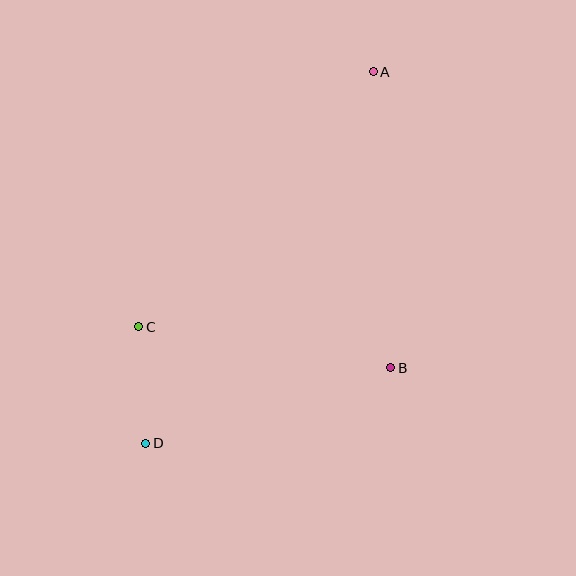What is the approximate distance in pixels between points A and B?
The distance between A and B is approximately 296 pixels.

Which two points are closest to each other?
Points C and D are closest to each other.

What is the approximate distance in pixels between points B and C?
The distance between B and C is approximately 255 pixels.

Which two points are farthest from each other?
Points A and D are farthest from each other.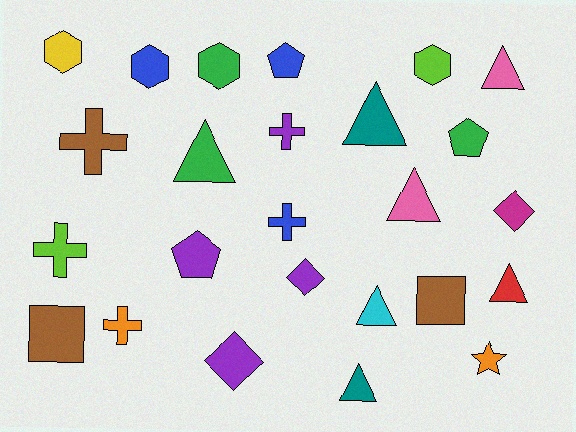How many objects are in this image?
There are 25 objects.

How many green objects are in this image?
There are 3 green objects.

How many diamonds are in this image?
There are 3 diamonds.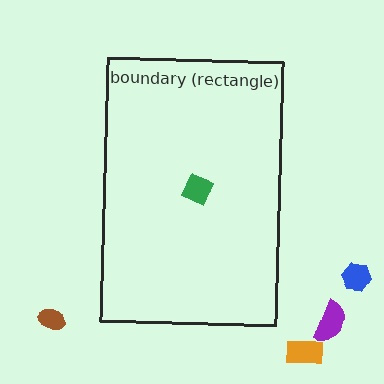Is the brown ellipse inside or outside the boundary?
Outside.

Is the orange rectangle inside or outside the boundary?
Outside.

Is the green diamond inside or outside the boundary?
Inside.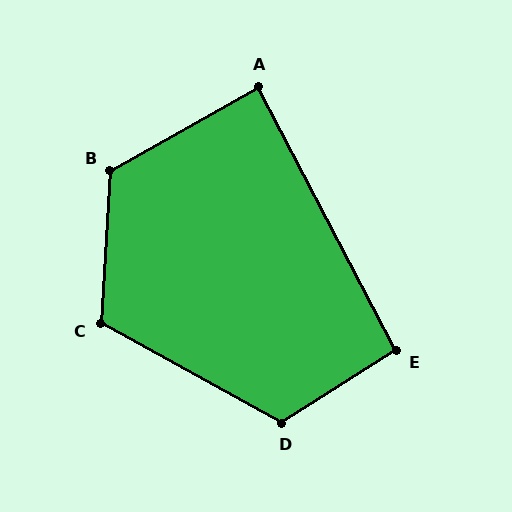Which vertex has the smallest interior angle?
A, at approximately 88 degrees.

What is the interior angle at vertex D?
Approximately 119 degrees (obtuse).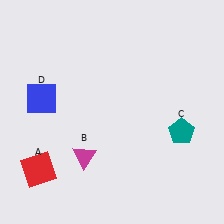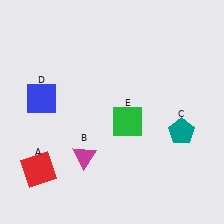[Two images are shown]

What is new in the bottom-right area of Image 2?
A green square (E) was added in the bottom-right area of Image 2.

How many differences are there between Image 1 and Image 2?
There is 1 difference between the two images.